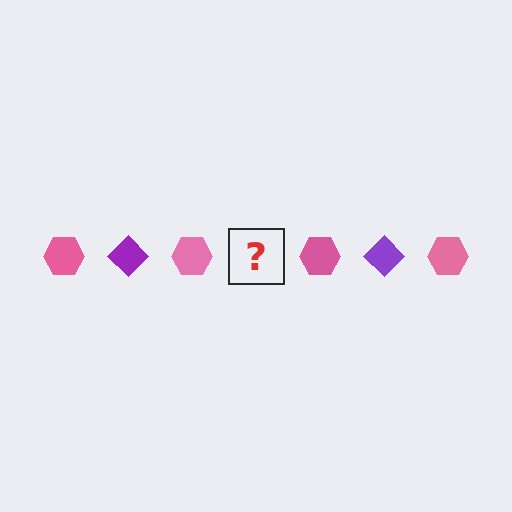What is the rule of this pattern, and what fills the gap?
The rule is that the pattern alternates between pink hexagon and purple diamond. The gap should be filled with a purple diamond.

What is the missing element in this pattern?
The missing element is a purple diamond.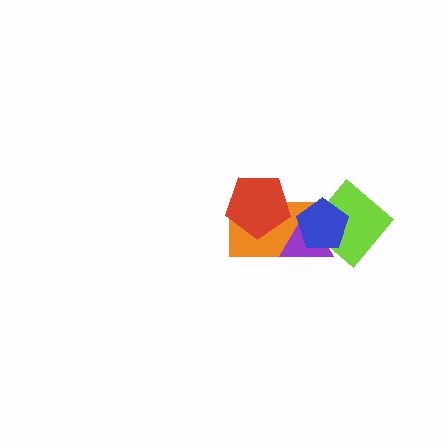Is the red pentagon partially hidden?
No, no other shape covers it.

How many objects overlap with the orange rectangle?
4 objects overlap with the orange rectangle.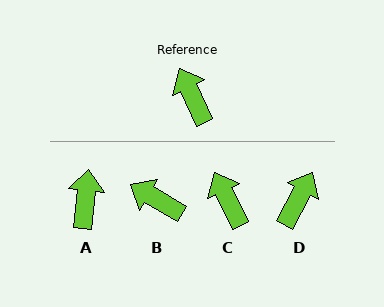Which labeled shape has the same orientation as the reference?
C.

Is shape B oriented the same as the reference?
No, it is off by about 34 degrees.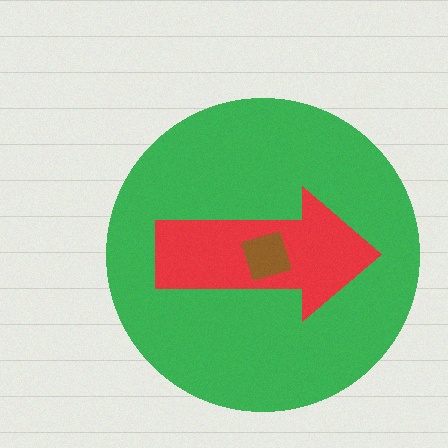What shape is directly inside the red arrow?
The brown diamond.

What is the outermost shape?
The green circle.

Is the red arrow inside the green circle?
Yes.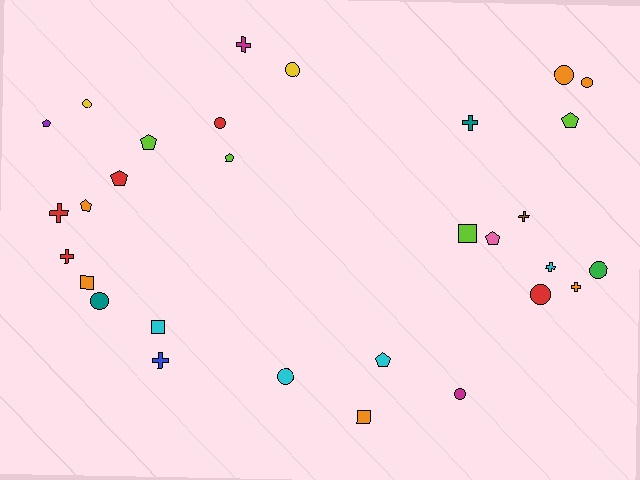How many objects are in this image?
There are 30 objects.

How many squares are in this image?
There are 4 squares.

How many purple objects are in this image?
There is 1 purple object.